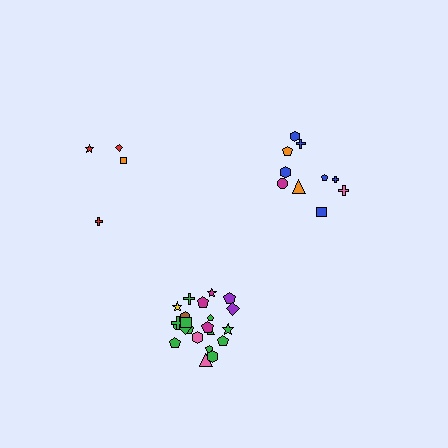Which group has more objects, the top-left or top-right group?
The top-right group.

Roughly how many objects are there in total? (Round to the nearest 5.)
Roughly 35 objects in total.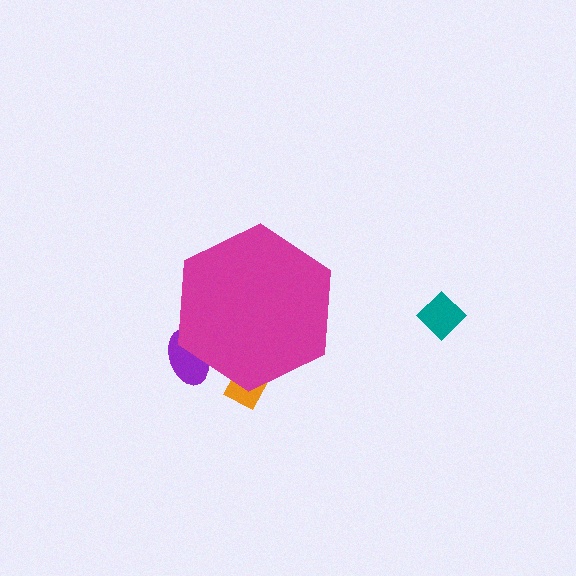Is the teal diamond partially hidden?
No, the teal diamond is fully visible.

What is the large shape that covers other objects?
A magenta hexagon.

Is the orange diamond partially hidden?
Yes, the orange diamond is partially hidden behind the magenta hexagon.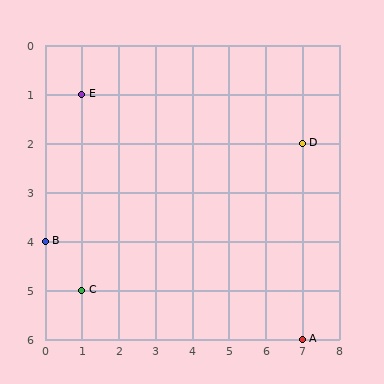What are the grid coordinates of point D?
Point D is at grid coordinates (7, 2).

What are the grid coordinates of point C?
Point C is at grid coordinates (1, 5).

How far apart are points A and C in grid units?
Points A and C are 6 columns and 1 row apart (about 6.1 grid units diagonally).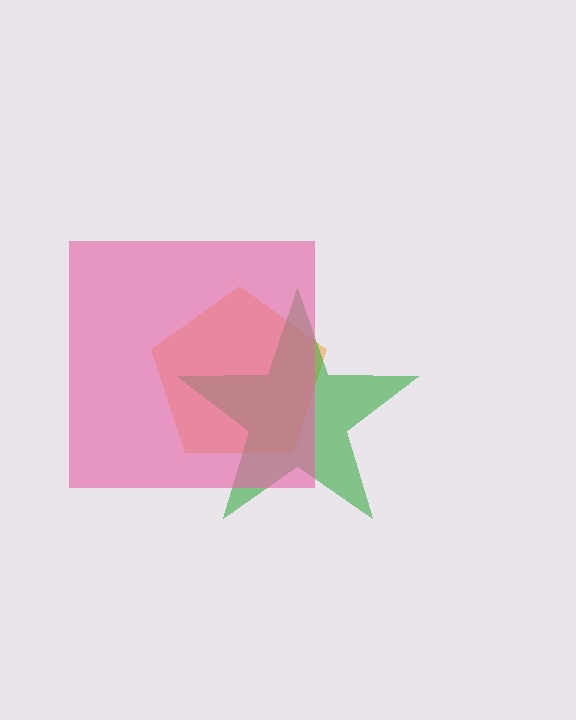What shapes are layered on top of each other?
The layered shapes are: an orange pentagon, a green star, a pink square.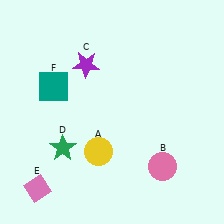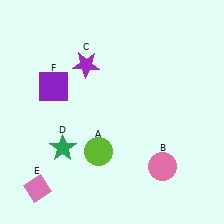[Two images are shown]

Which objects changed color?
A changed from yellow to lime. F changed from teal to purple.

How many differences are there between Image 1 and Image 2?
There are 2 differences between the two images.